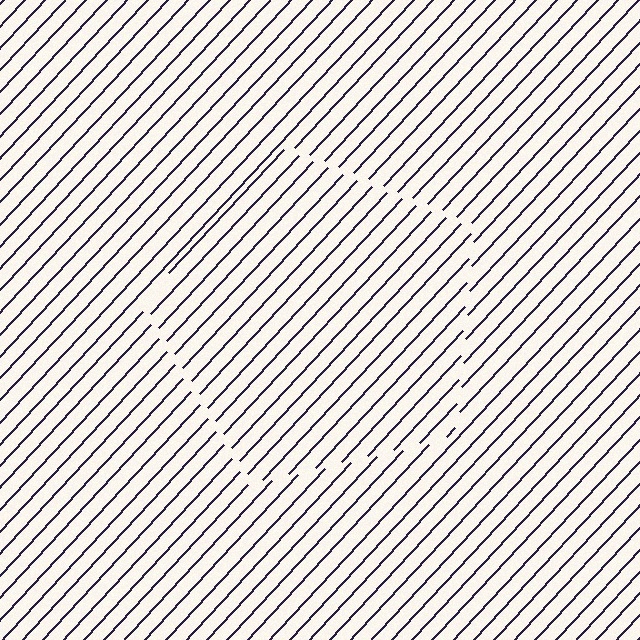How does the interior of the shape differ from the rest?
The interior of the shape contains the same grating, shifted by half a period — the contour is defined by the phase discontinuity where line-ends from the inner and outer gratings abut.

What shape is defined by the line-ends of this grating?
An illusory pentagon. The interior of the shape contains the same grating, shifted by half a period — the contour is defined by the phase discontinuity where line-ends from the inner and outer gratings abut.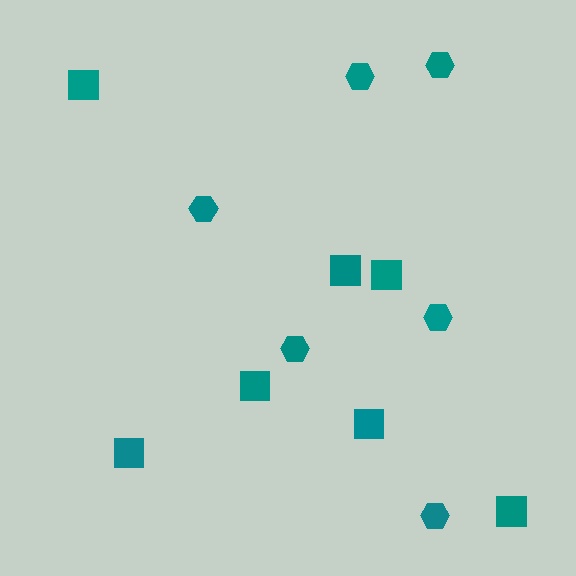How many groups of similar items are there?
There are 2 groups: one group of hexagons (6) and one group of squares (7).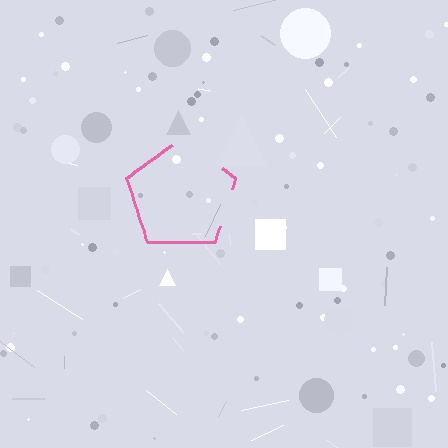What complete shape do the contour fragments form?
The contour fragments form a pentagon.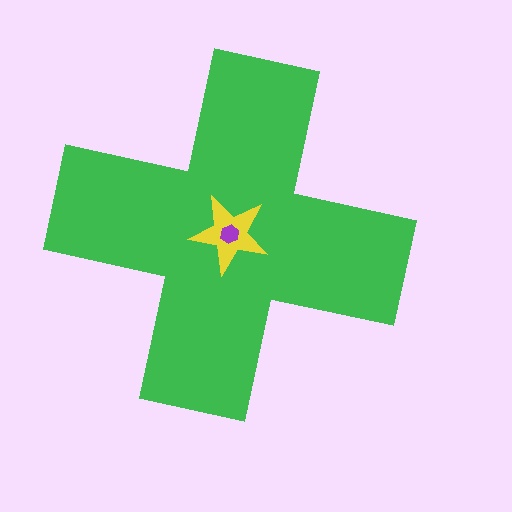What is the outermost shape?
The green cross.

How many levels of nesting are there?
3.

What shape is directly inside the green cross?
The yellow star.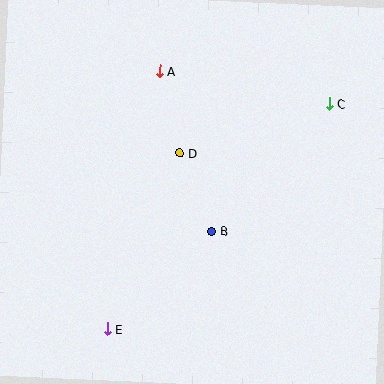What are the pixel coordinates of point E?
Point E is at (107, 329).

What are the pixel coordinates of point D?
Point D is at (179, 153).